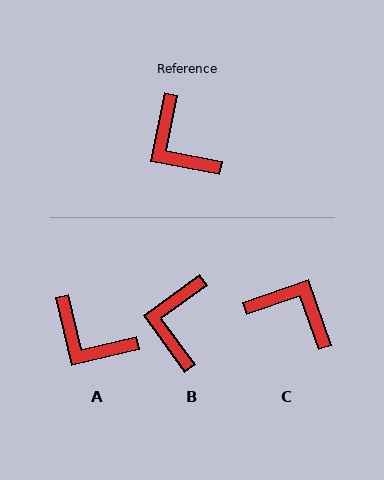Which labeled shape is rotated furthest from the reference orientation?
C, about 150 degrees away.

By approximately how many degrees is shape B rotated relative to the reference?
Approximately 43 degrees clockwise.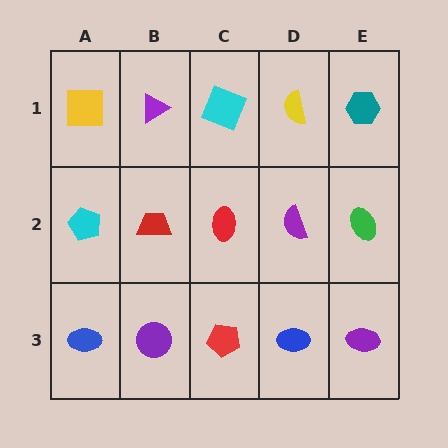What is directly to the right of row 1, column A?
A purple triangle.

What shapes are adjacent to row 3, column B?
A red trapezoid (row 2, column B), a blue ellipse (row 3, column A), a red pentagon (row 3, column C).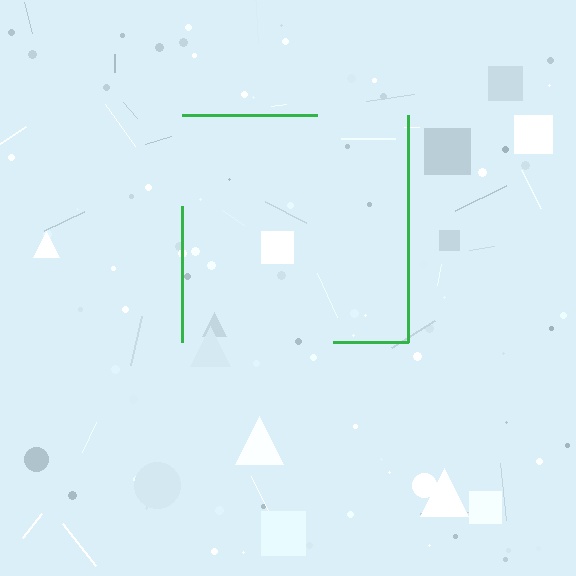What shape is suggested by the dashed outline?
The dashed outline suggests a square.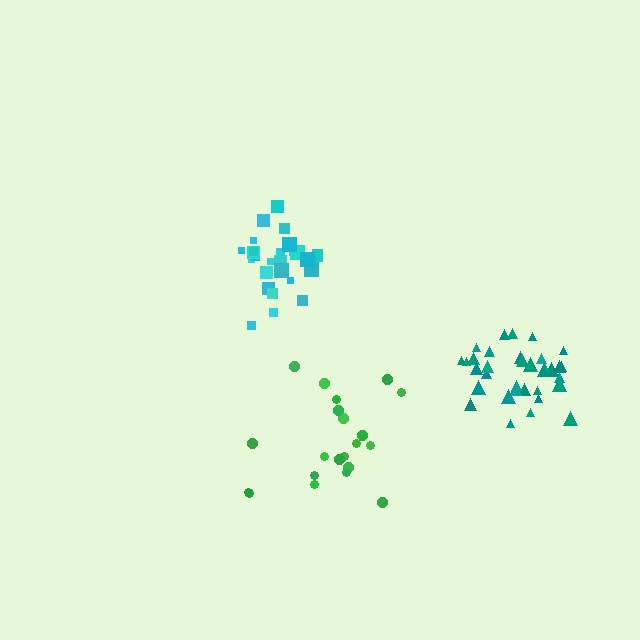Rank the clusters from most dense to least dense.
teal, cyan, green.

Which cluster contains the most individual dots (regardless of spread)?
Teal (35).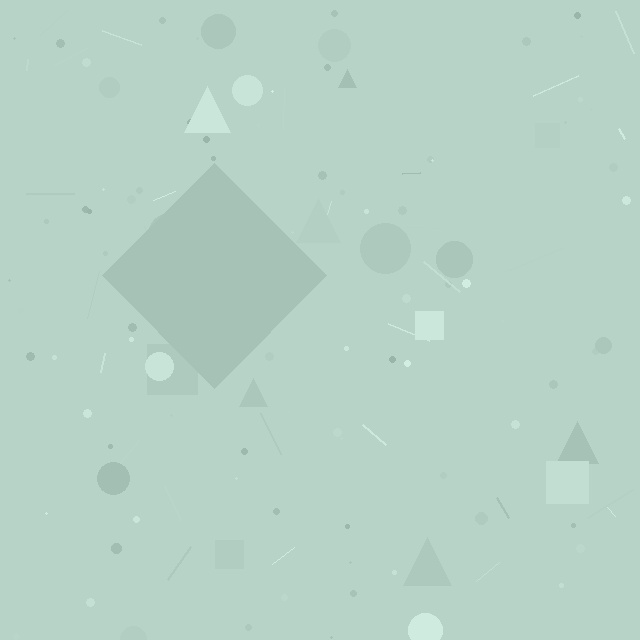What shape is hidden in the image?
A diamond is hidden in the image.